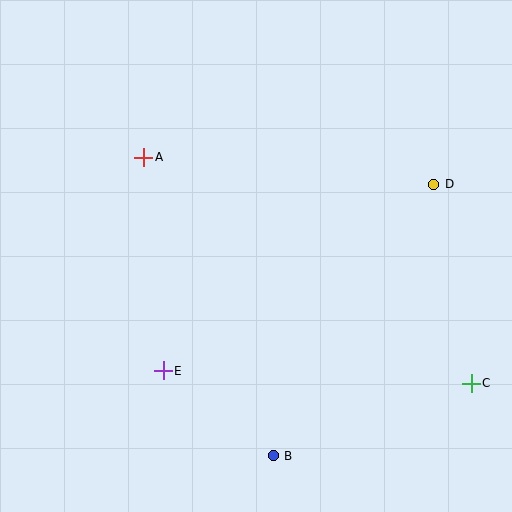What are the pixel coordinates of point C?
Point C is at (471, 383).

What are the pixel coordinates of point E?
Point E is at (163, 371).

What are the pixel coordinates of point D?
Point D is at (434, 184).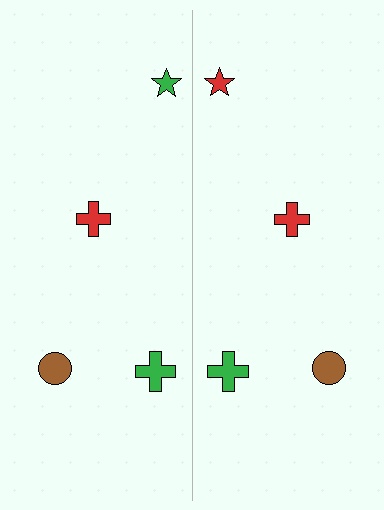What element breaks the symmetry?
The red star on the right side breaks the symmetry — its mirror counterpart is green.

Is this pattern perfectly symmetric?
No, the pattern is not perfectly symmetric. The red star on the right side breaks the symmetry — its mirror counterpart is green.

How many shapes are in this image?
There are 8 shapes in this image.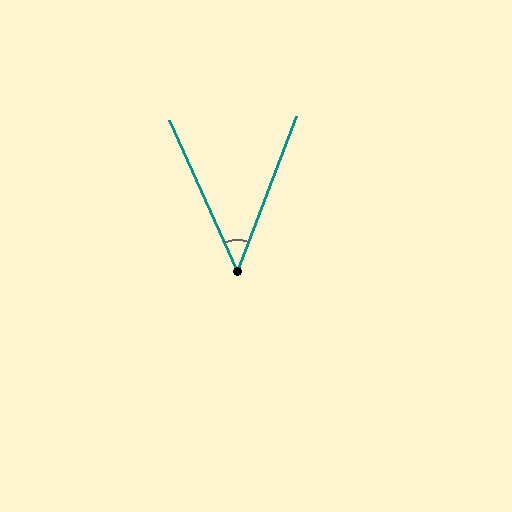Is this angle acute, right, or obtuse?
It is acute.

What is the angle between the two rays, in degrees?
Approximately 45 degrees.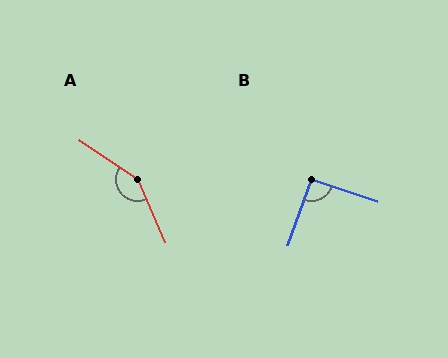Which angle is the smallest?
B, at approximately 91 degrees.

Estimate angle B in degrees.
Approximately 91 degrees.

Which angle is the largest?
A, at approximately 147 degrees.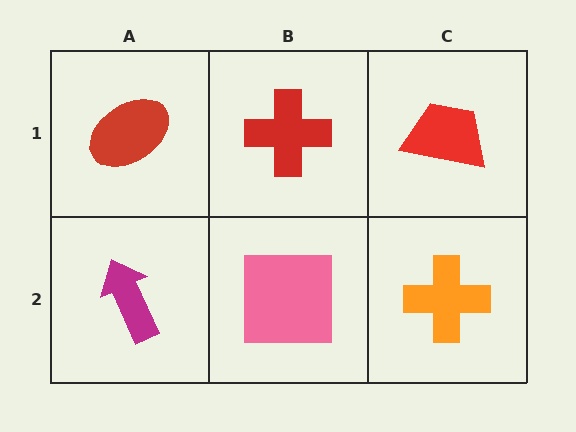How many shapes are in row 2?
3 shapes.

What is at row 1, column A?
A red ellipse.